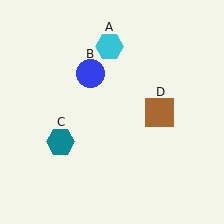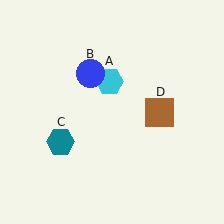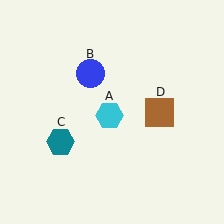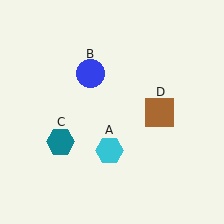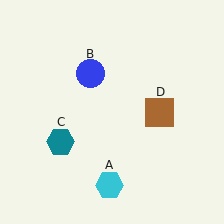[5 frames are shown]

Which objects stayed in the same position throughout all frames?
Blue circle (object B) and teal hexagon (object C) and brown square (object D) remained stationary.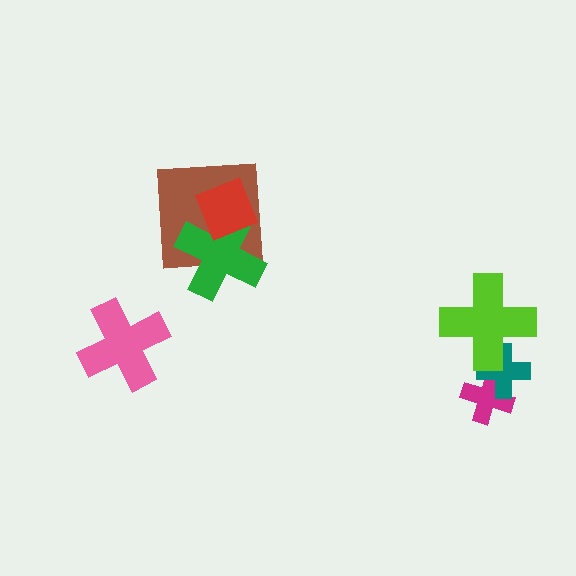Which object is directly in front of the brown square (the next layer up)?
The green cross is directly in front of the brown square.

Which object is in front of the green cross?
The red diamond is in front of the green cross.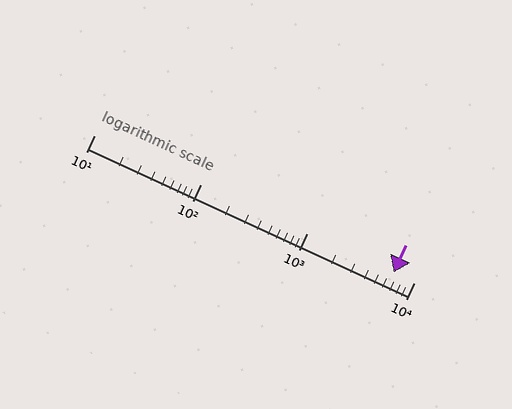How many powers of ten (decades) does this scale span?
The scale spans 3 decades, from 10 to 10000.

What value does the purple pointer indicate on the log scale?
The pointer indicates approximately 6400.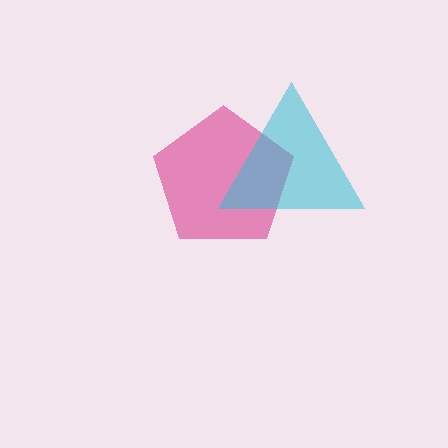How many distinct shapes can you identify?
There are 2 distinct shapes: a magenta pentagon, a cyan triangle.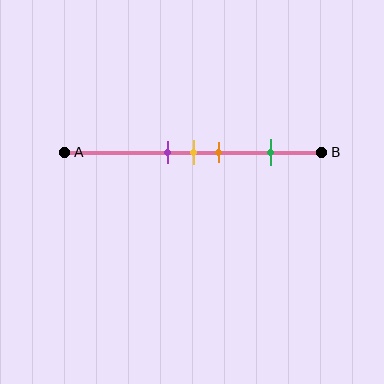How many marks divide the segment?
There are 4 marks dividing the segment.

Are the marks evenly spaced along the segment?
No, the marks are not evenly spaced.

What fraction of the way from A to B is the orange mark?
The orange mark is approximately 60% (0.6) of the way from A to B.